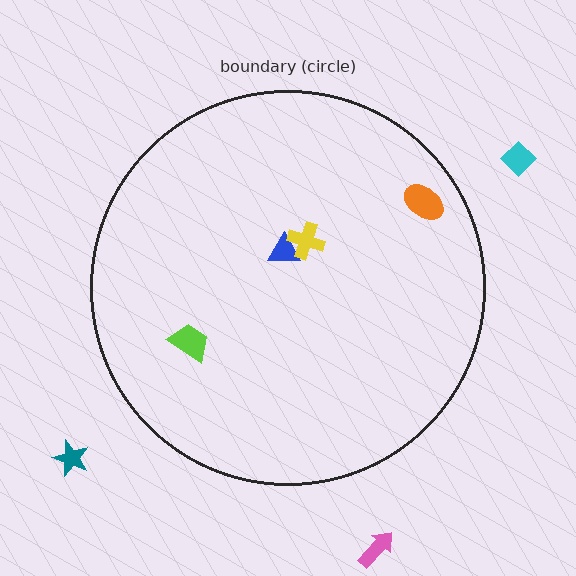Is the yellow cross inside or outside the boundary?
Inside.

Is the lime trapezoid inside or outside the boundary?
Inside.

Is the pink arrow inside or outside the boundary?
Outside.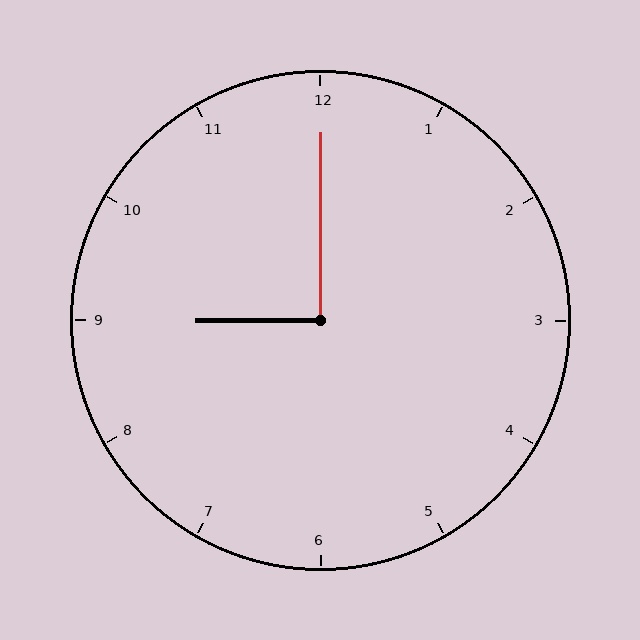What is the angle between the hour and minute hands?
Approximately 90 degrees.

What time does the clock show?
9:00.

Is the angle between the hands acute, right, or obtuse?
It is right.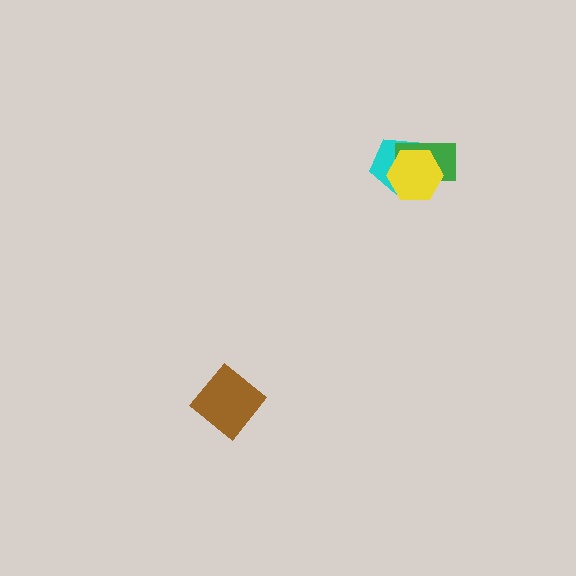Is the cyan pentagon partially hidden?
Yes, it is partially covered by another shape.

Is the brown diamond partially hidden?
No, no other shape covers it.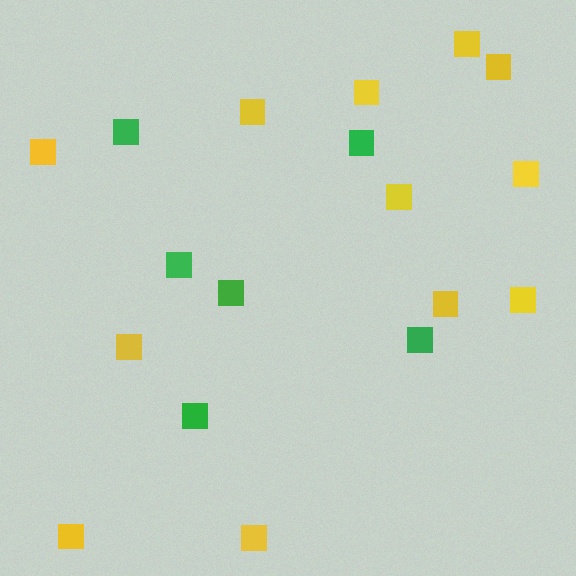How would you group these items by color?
There are 2 groups: one group of yellow squares (12) and one group of green squares (6).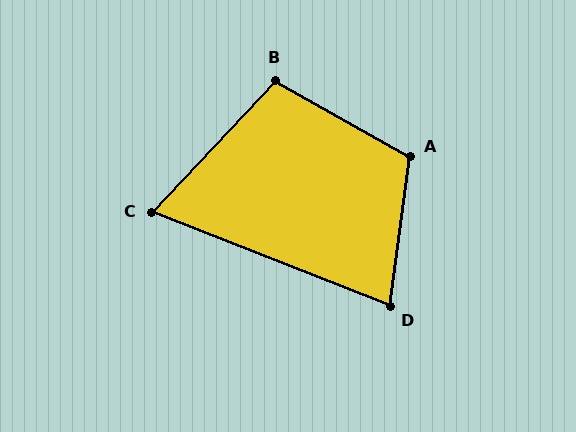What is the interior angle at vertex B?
Approximately 104 degrees (obtuse).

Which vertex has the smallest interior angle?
C, at approximately 68 degrees.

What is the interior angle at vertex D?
Approximately 76 degrees (acute).